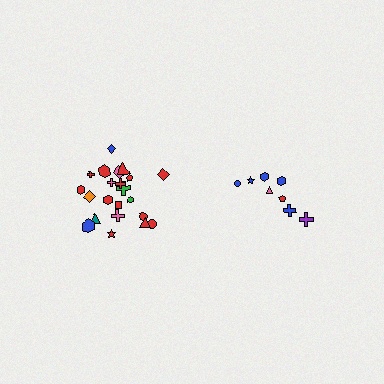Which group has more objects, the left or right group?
The left group.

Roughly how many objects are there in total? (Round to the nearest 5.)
Roughly 30 objects in total.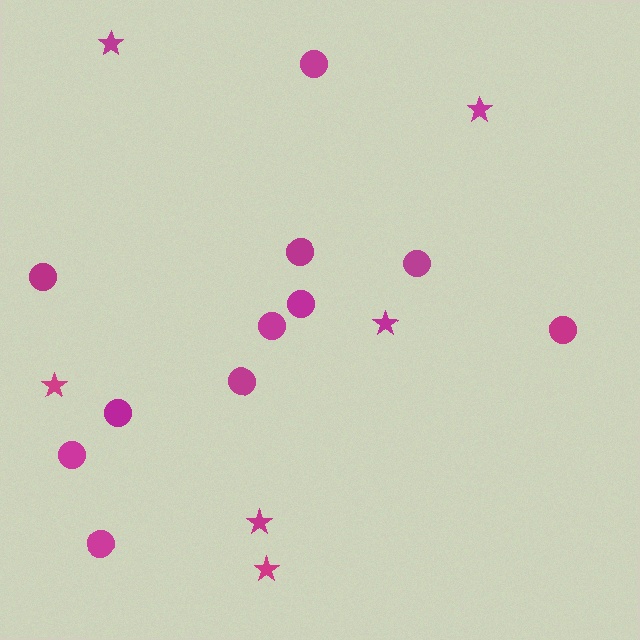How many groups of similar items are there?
There are 2 groups: one group of stars (6) and one group of circles (11).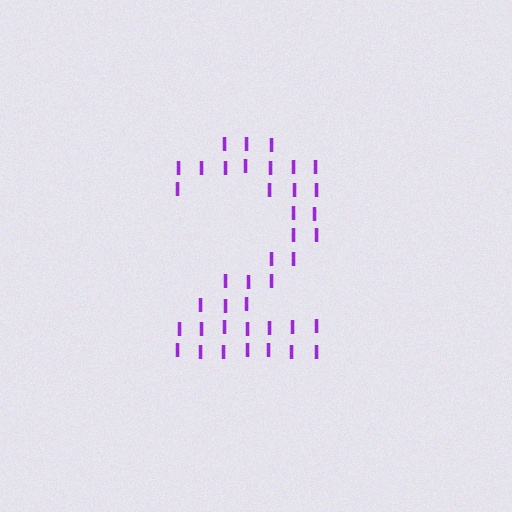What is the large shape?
The large shape is the digit 2.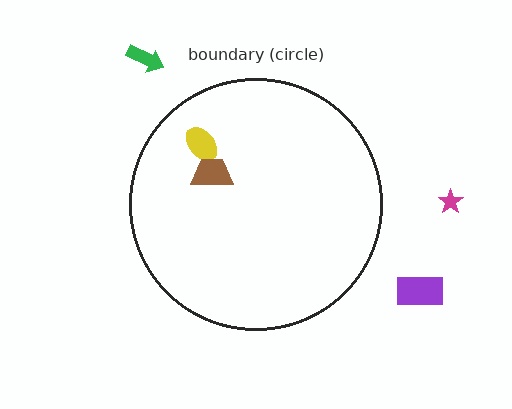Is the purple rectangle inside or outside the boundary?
Outside.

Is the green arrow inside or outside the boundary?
Outside.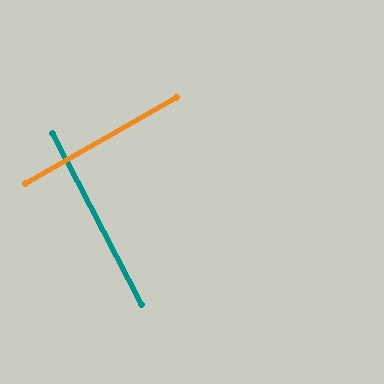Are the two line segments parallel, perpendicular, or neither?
Perpendicular — they meet at approximately 88°.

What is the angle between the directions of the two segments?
Approximately 88 degrees.